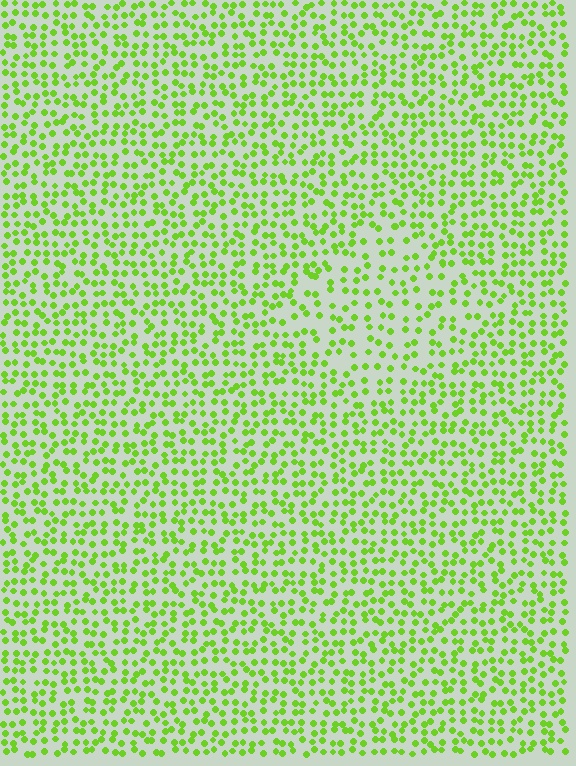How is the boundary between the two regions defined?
The boundary is defined by a change in element density (approximately 1.6x ratio). All elements are the same color, size, and shape.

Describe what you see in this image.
The image contains small lime elements arranged at two different densities. A diamond-shaped region is visible where the elements are less densely packed than the surrounding area.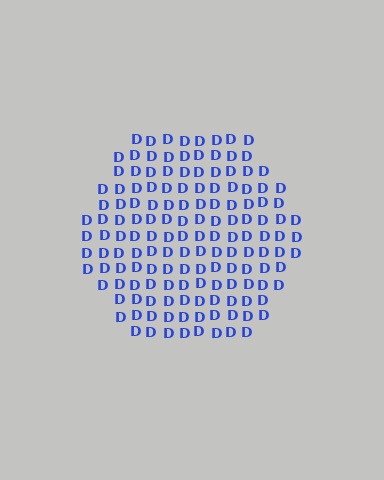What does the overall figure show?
The overall figure shows a hexagon.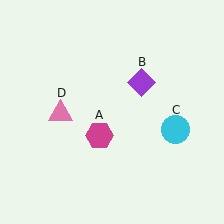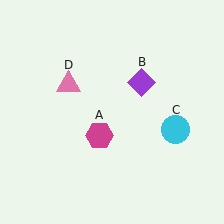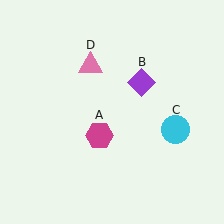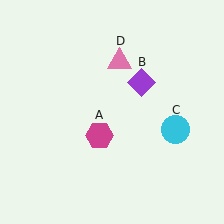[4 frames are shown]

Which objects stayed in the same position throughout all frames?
Magenta hexagon (object A) and purple diamond (object B) and cyan circle (object C) remained stationary.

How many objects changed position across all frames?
1 object changed position: pink triangle (object D).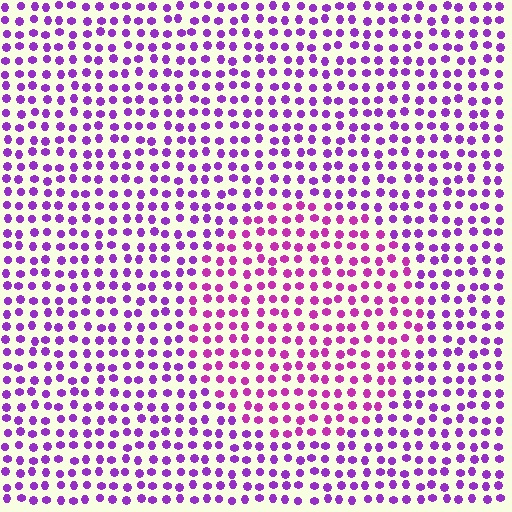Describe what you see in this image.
The image is filled with small purple elements in a uniform arrangement. A circle-shaped region is visible where the elements are tinted to a slightly different hue, forming a subtle color boundary.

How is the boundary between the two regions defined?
The boundary is defined purely by a slight shift in hue (about 27 degrees). Spacing, size, and orientation are identical on both sides.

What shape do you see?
I see a circle.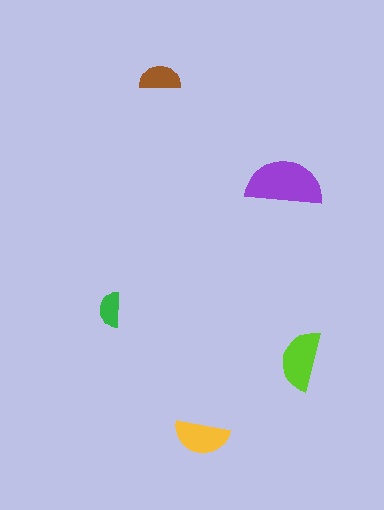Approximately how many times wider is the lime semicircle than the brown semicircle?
About 1.5 times wider.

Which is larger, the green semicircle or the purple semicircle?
The purple one.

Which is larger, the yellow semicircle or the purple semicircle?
The purple one.